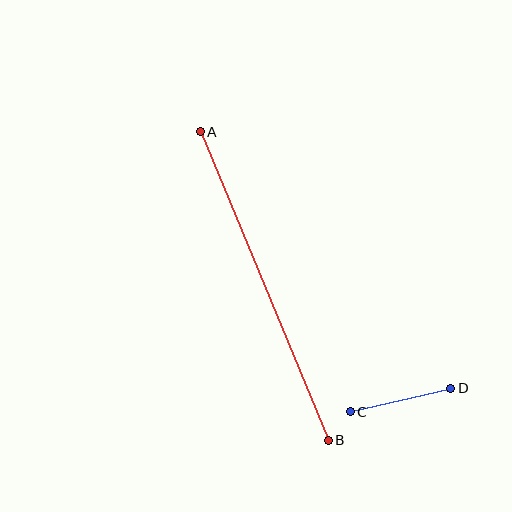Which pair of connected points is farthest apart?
Points A and B are farthest apart.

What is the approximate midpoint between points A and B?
The midpoint is at approximately (264, 286) pixels.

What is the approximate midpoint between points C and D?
The midpoint is at approximately (400, 400) pixels.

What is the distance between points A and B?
The distance is approximately 334 pixels.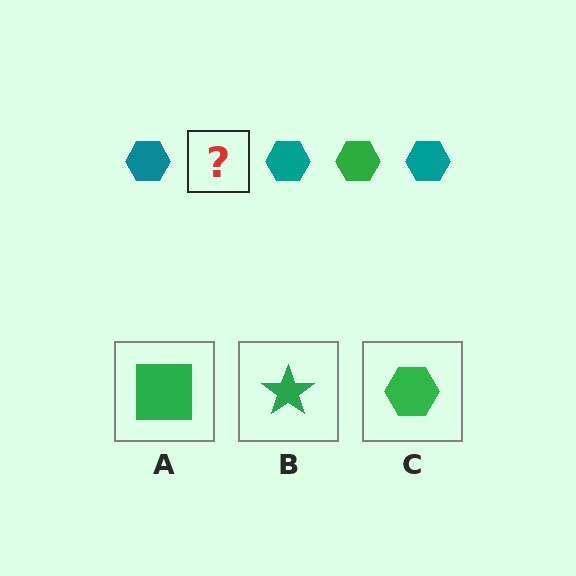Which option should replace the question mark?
Option C.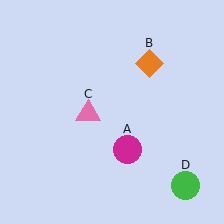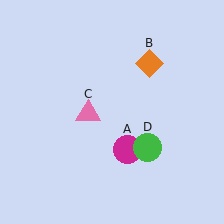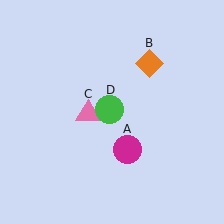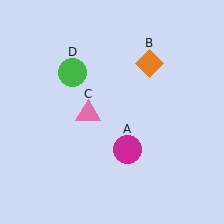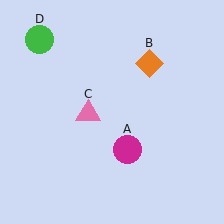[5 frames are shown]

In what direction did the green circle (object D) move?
The green circle (object D) moved up and to the left.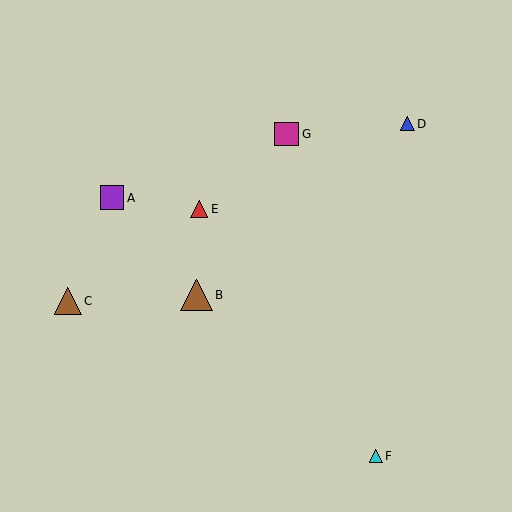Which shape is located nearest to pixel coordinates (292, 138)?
The magenta square (labeled G) at (287, 134) is nearest to that location.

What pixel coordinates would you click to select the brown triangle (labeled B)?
Click at (196, 295) to select the brown triangle B.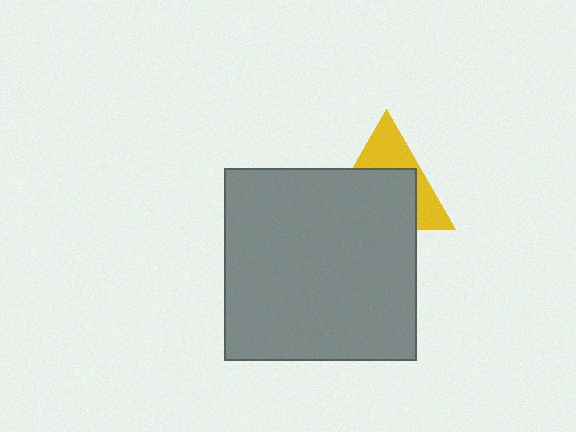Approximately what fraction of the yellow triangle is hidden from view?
Roughly 61% of the yellow triangle is hidden behind the gray square.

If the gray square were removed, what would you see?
You would see the complete yellow triangle.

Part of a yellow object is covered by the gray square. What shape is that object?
It is a triangle.